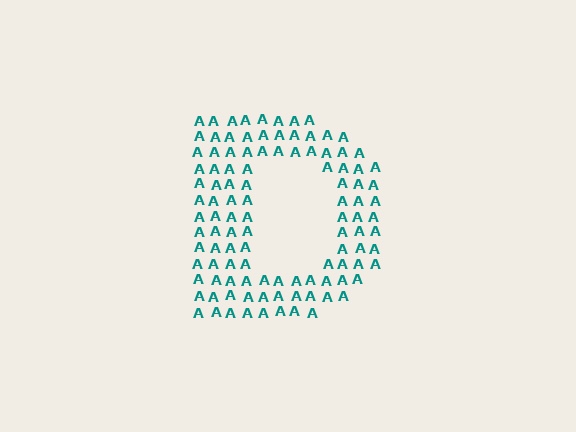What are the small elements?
The small elements are letter A's.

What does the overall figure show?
The overall figure shows the letter D.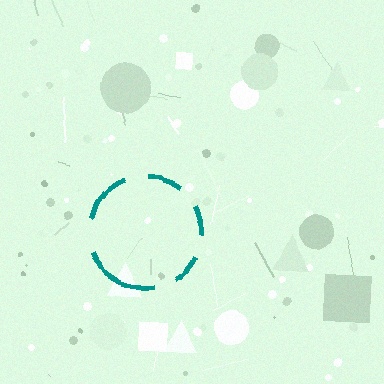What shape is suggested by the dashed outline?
The dashed outline suggests a circle.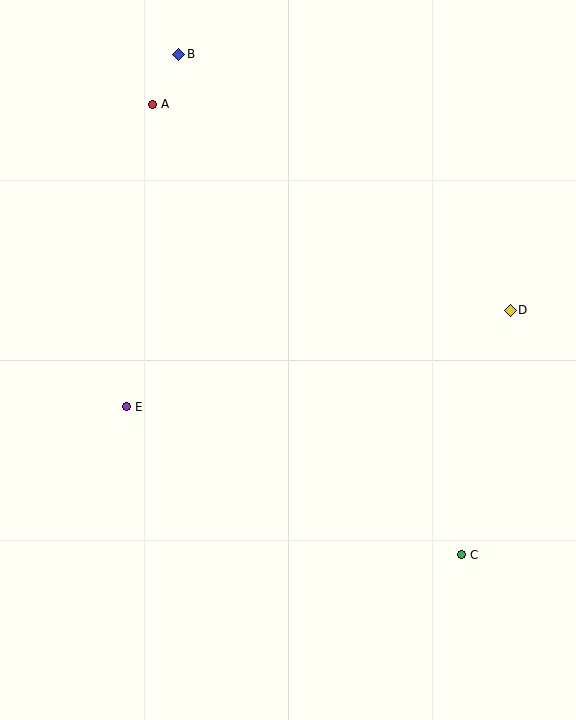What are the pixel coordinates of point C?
Point C is at (462, 555).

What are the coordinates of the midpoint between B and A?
The midpoint between B and A is at (166, 79).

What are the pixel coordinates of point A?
Point A is at (153, 104).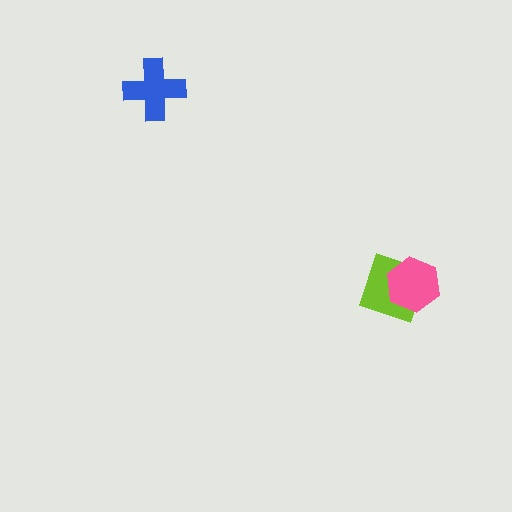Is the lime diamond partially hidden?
Yes, it is partially covered by another shape.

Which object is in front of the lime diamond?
The pink hexagon is in front of the lime diamond.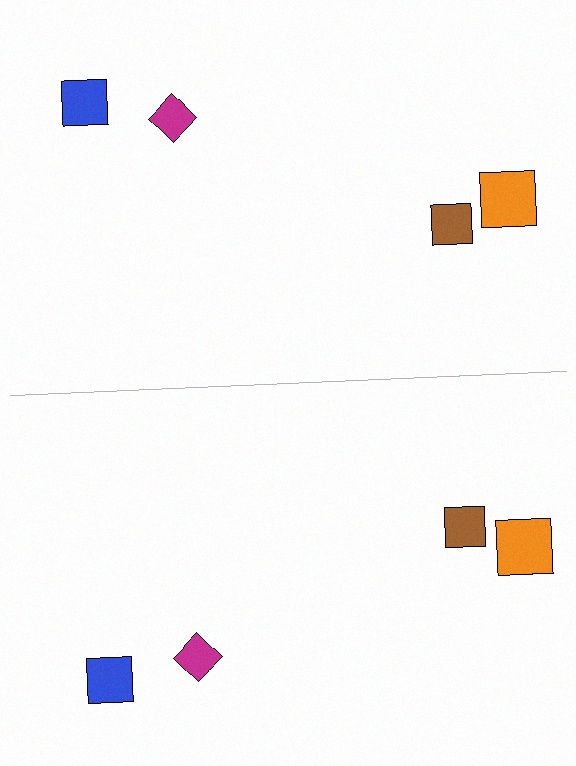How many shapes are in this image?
There are 8 shapes in this image.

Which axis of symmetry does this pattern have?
The pattern has a horizontal axis of symmetry running through the center of the image.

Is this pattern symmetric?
Yes, this pattern has bilateral (reflection) symmetry.